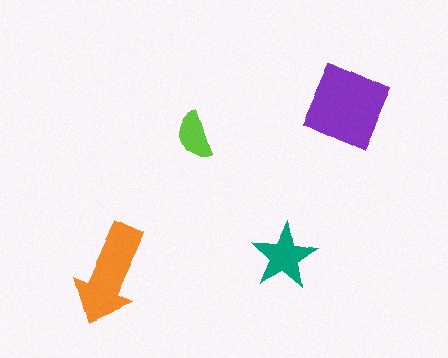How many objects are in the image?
There are 4 objects in the image.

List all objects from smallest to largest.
The lime semicircle, the teal star, the orange arrow, the purple diamond.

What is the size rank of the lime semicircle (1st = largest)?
4th.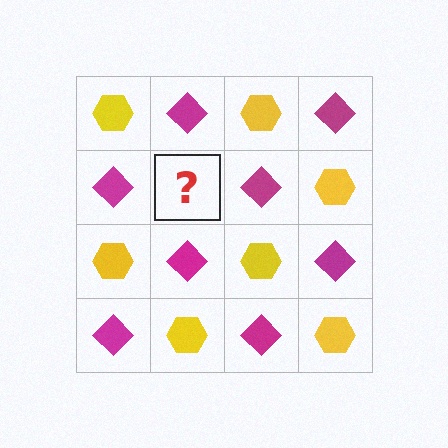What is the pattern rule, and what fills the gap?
The rule is that it alternates yellow hexagon and magenta diamond in a checkerboard pattern. The gap should be filled with a yellow hexagon.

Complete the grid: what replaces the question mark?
The question mark should be replaced with a yellow hexagon.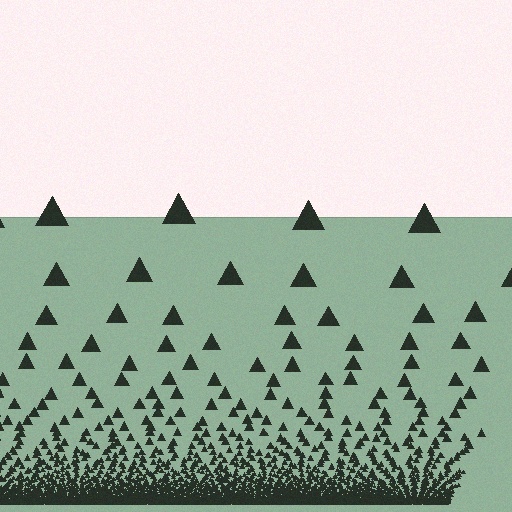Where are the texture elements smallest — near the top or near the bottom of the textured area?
Near the bottom.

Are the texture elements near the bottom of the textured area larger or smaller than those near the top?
Smaller. The gradient is inverted — elements near the bottom are smaller and denser.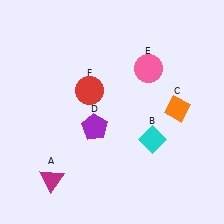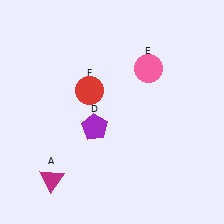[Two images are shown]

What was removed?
The cyan diamond (B), the orange diamond (C) were removed in Image 2.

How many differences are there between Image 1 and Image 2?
There are 2 differences between the two images.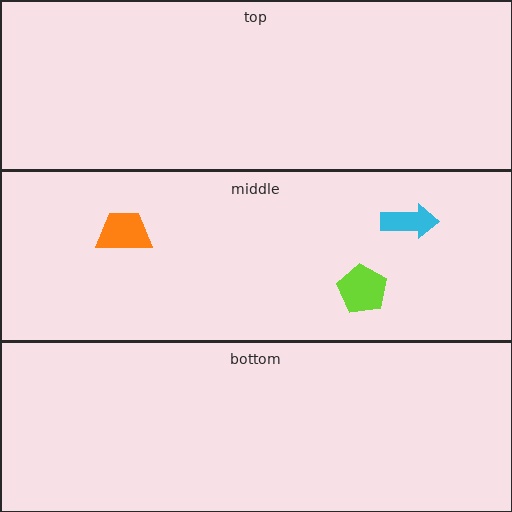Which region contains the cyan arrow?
The middle region.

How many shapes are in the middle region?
3.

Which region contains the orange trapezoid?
The middle region.